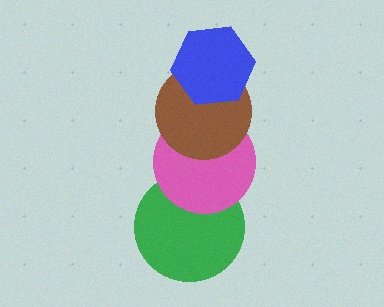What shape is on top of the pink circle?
The brown circle is on top of the pink circle.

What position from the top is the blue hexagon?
The blue hexagon is 1st from the top.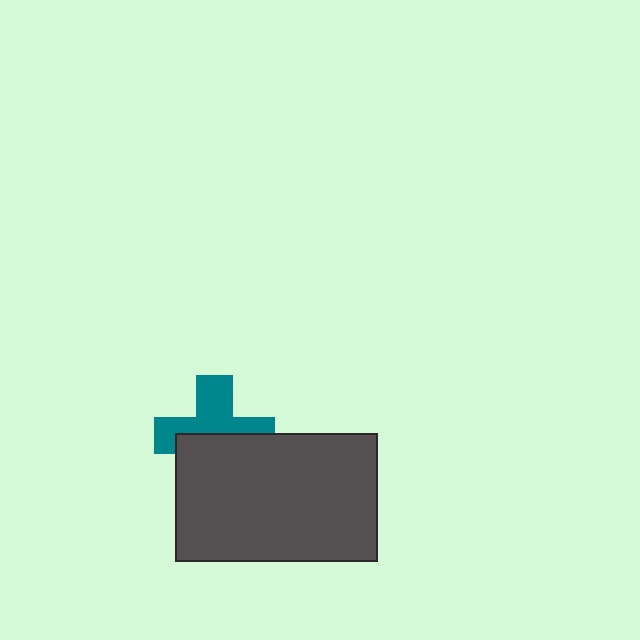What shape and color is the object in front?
The object in front is a dark gray rectangle.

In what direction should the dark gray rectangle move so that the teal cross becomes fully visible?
The dark gray rectangle should move down. That is the shortest direction to clear the overlap and leave the teal cross fully visible.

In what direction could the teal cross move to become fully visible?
The teal cross could move up. That would shift it out from behind the dark gray rectangle entirely.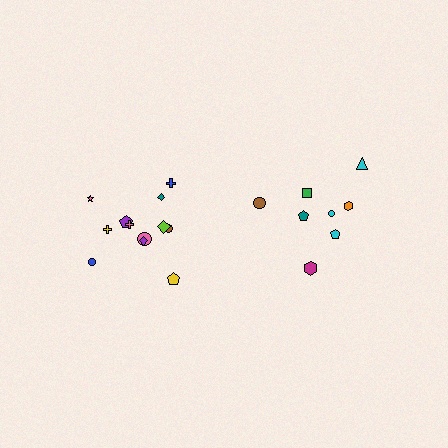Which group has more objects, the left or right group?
The left group.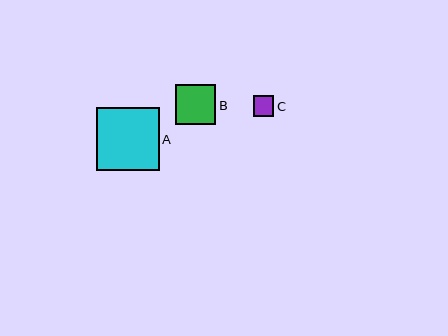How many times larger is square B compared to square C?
Square B is approximately 2.0 times the size of square C.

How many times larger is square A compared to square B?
Square A is approximately 1.6 times the size of square B.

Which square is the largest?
Square A is the largest with a size of approximately 63 pixels.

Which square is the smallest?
Square C is the smallest with a size of approximately 21 pixels.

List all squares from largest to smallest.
From largest to smallest: A, B, C.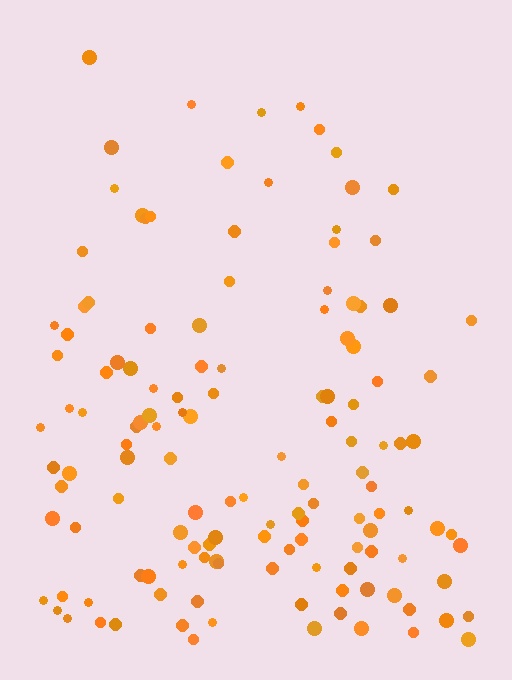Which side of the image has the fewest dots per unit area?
The top.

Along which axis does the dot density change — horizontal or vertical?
Vertical.